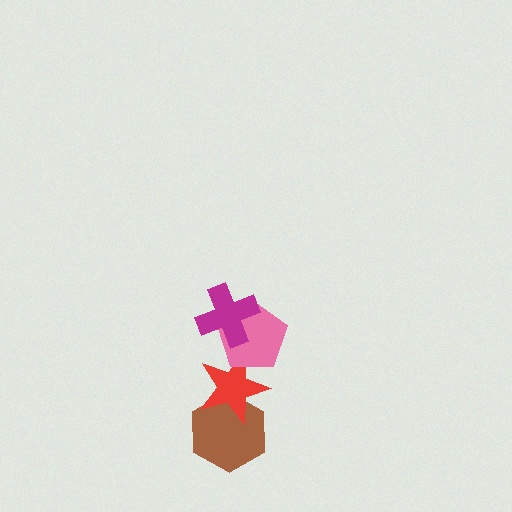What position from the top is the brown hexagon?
The brown hexagon is 4th from the top.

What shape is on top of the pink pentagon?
The magenta cross is on top of the pink pentagon.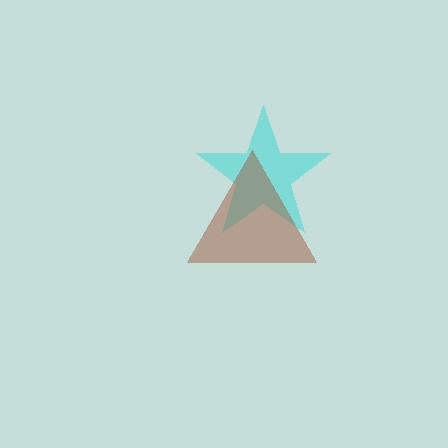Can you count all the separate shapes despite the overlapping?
Yes, there are 2 separate shapes.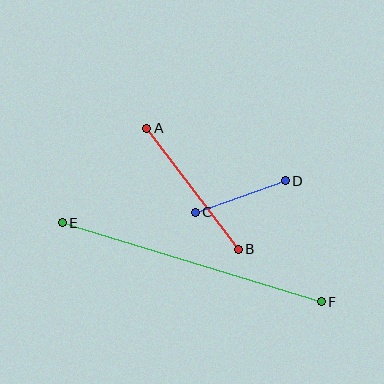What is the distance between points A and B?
The distance is approximately 152 pixels.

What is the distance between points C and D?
The distance is approximately 95 pixels.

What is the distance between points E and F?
The distance is approximately 271 pixels.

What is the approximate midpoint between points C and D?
The midpoint is at approximately (240, 197) pixels.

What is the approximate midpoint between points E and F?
The midpoint is at approximately (192, 262) pixels.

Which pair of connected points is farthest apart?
Points E and F are farthest apart.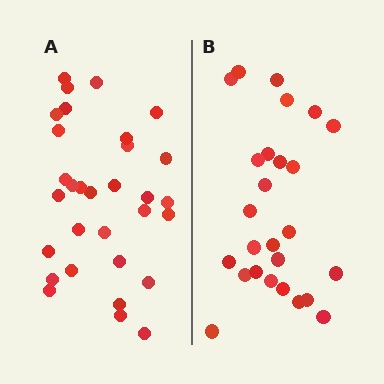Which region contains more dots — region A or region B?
Region A (the left region) has more dots.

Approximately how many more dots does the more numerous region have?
Region A has about 5 more dots than region B.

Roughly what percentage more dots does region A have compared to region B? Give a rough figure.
About 20% more.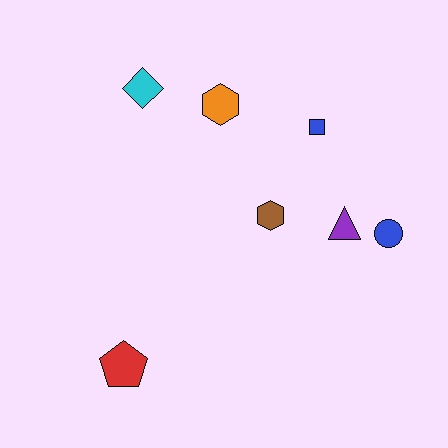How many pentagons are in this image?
There is 1 pentagon.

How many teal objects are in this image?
There are no teal objects.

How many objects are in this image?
There are 7 objects.